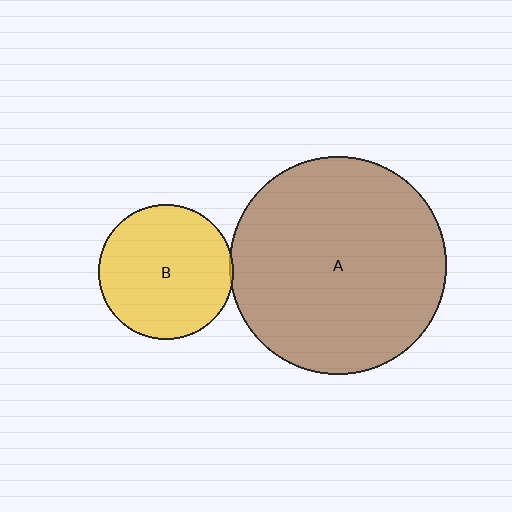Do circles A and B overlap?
Yes.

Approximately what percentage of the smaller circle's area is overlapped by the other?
Approximately 5%.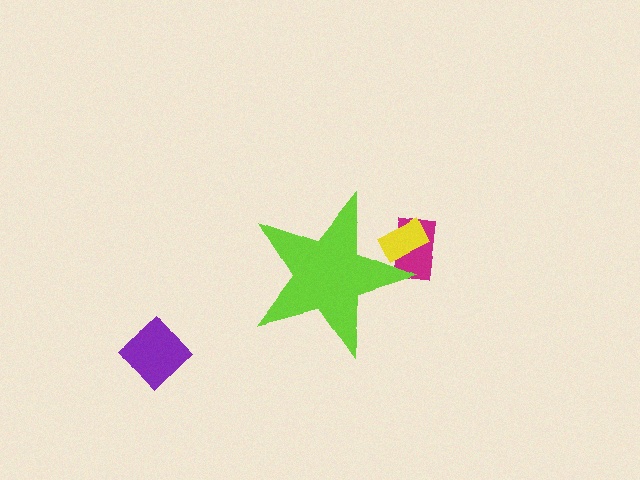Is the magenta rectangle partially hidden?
Yes, the magenta rectangle is partially hidden behind the lime star.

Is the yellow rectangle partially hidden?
Yes, the yellow rectangle is partially hidden behind the lime star.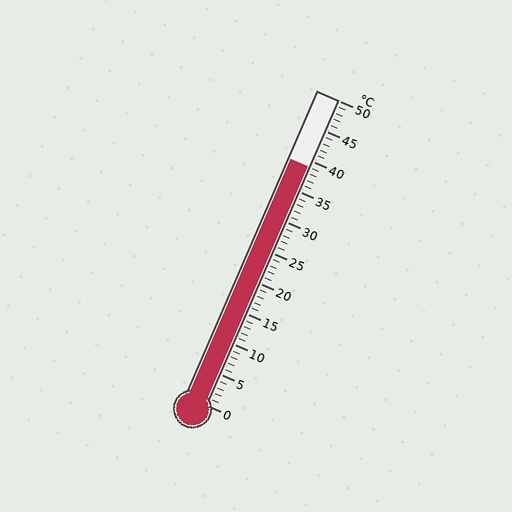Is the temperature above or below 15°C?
The temperature is above 15°C.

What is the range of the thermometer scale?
The thermometer scale ranges from 0°C to 50°C.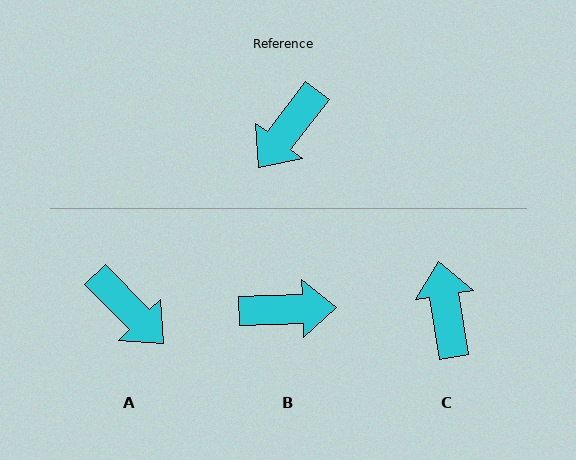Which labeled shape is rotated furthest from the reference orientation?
C, about 134 degrees away.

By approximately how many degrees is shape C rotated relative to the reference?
Approximately 134 degrees clockwise.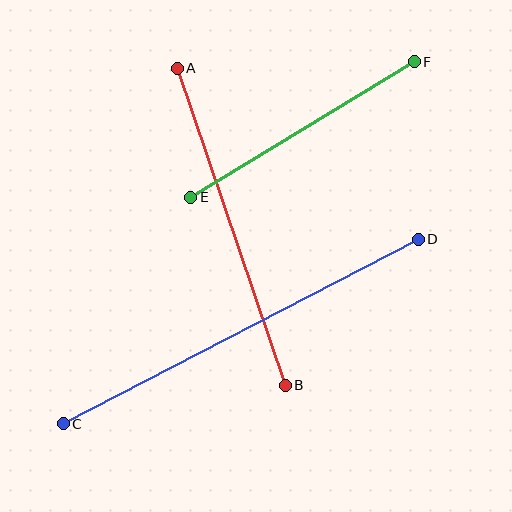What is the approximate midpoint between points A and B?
The midpoint is at approximately (231, 227) pixels.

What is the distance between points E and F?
The distance is approximately 261 pixels.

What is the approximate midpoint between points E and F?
The midpoint is at approximately (302, 130) pixels.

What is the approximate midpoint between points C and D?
The midpoint is at approximately (241, 332) pixels.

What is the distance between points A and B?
The distance is approximately 335 pixels.